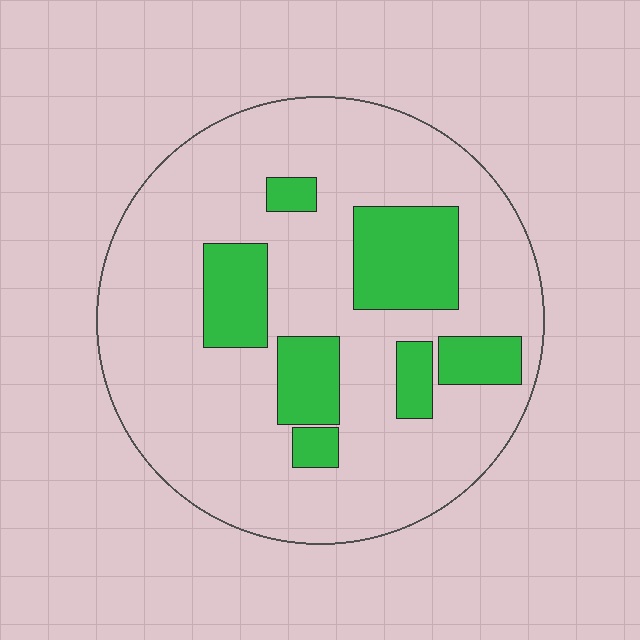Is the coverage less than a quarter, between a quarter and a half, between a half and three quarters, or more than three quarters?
Less than a quarter.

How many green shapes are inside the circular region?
7.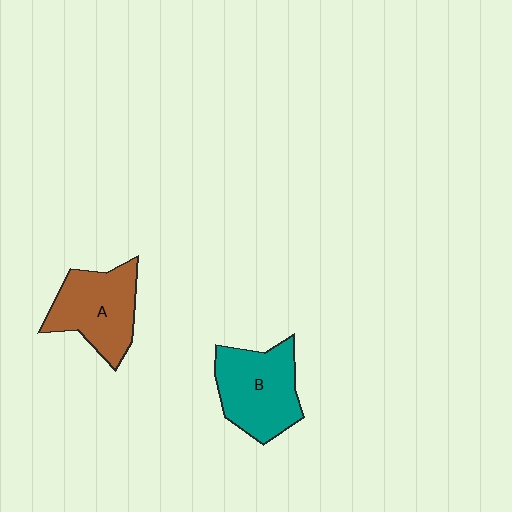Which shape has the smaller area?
Shape A (brown).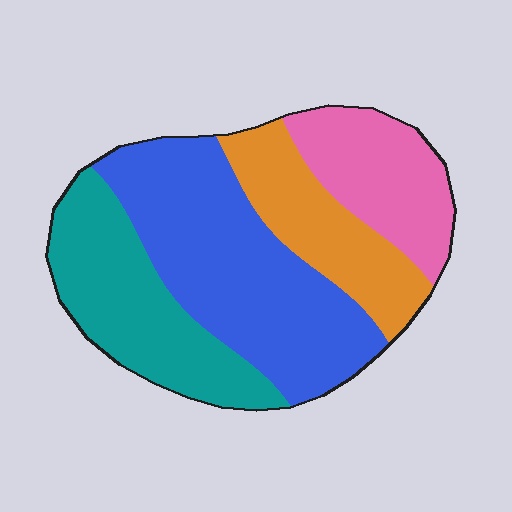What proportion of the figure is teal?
Teal takes up about one quarter (1/4) of the figure.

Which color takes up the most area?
Blue, at roughly 40%.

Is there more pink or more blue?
Blue.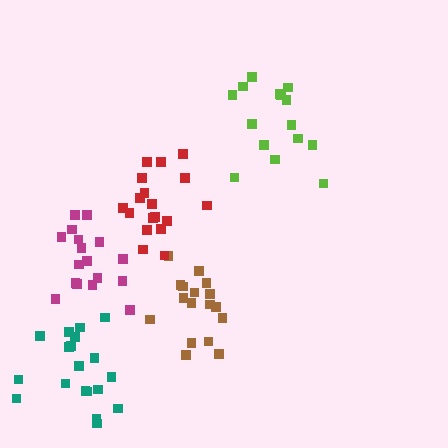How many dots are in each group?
Group 1: 17 dots, Group 2: 18 dots, Group 3: 17 dots, Group 4: 15 dots, Group 5: 19 dots (86 total).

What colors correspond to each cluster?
The clusters are colored: brown, red, magenta, lime, teal.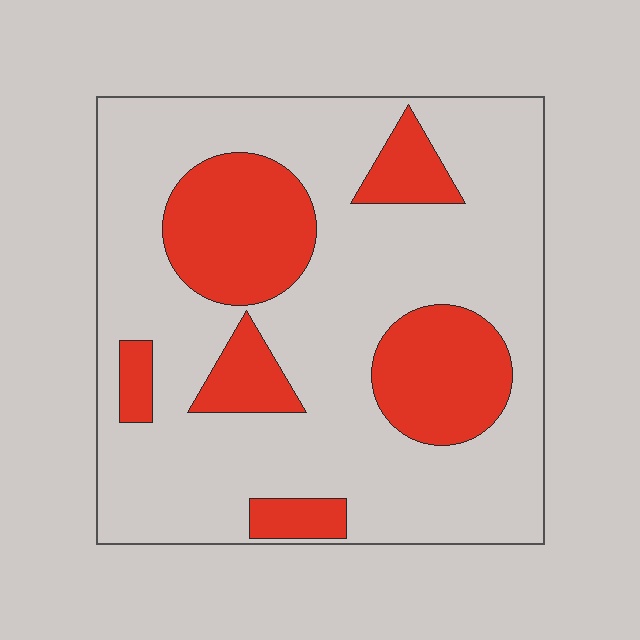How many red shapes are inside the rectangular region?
6.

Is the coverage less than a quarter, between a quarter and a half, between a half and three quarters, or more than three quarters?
Between a quarter and a half.